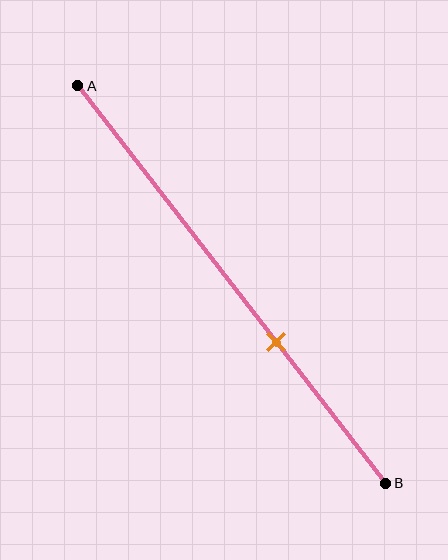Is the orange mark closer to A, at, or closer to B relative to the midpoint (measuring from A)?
The orange mark is closer to point B than the midpoint of segment AB.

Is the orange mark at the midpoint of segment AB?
No, the mark is at about 65% from A, not at the 50% midpoint.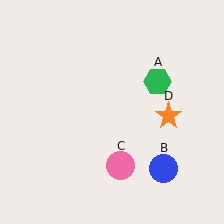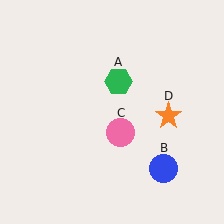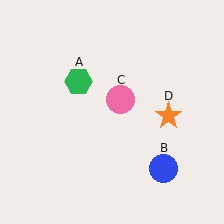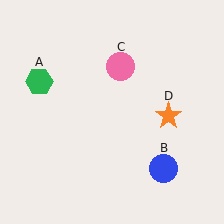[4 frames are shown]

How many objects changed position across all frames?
2 objects changed position: green hexagon (object A), pink circle (object C).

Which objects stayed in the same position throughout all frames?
Blue circle (object B) and orange star (object D) remained stationary.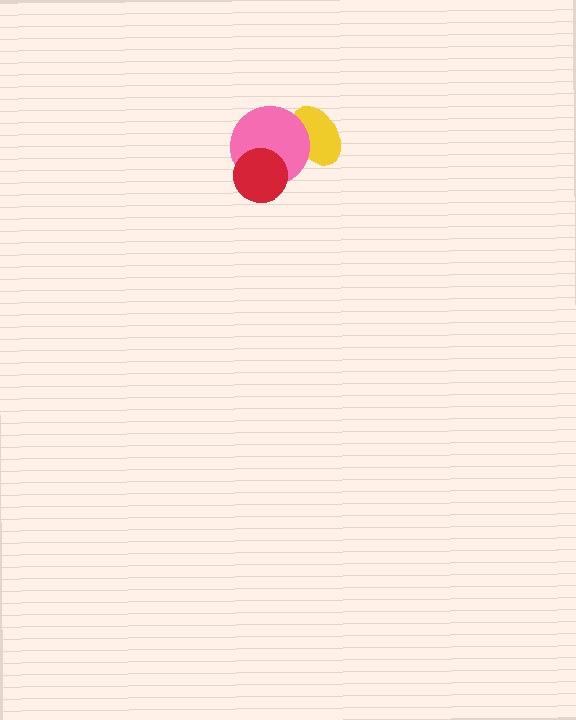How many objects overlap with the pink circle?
2 objects overlap with the pink circle.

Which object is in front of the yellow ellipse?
The pink circle is in front of the yellow ellipse.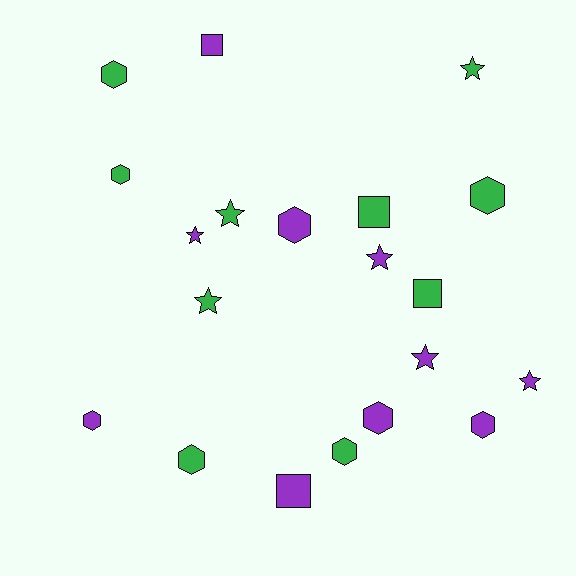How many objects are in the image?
There are 20 objects.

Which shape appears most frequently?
Hexagon, with 9 objects.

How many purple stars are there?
There are 4 purple stars.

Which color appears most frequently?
Purple, with 10 objects.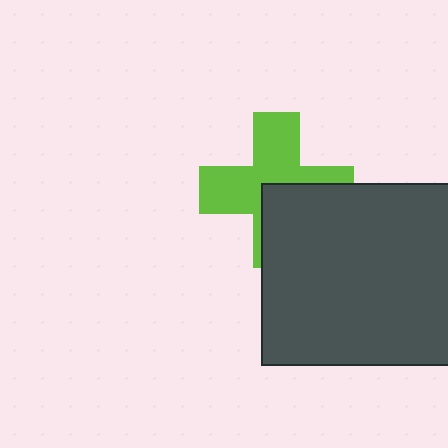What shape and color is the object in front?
The object in front is a dark gray rectangle.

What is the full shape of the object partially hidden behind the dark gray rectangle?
The partially hidden object is a lime cross.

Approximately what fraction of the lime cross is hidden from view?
Roughly 39% of the lime cross is hidden behind the dark gray rectangle.